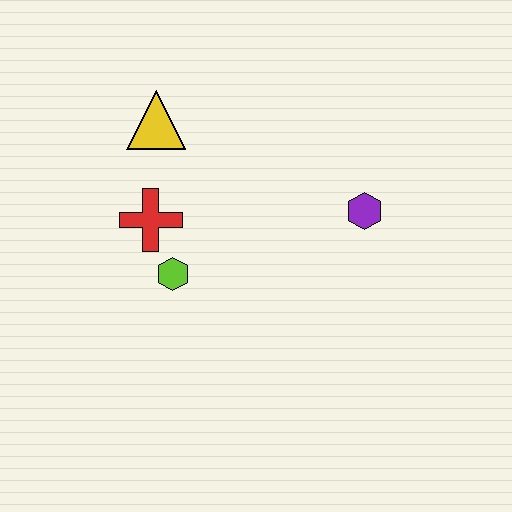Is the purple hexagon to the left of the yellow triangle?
No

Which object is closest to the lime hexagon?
The red cross is closest to the lime hexagon.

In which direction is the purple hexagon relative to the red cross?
The purple hexagon is to the right of the red cross.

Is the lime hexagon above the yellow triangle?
No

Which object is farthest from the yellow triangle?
The purple hexagon is farthest from the yellow triangle.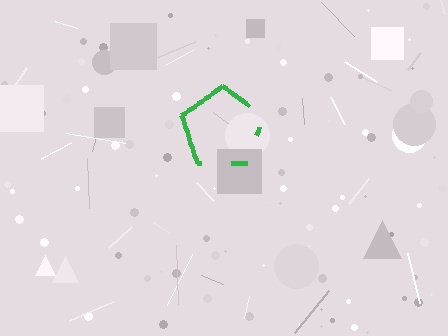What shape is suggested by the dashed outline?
The dashed outline suggests a pentagon.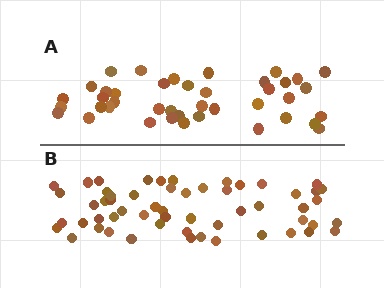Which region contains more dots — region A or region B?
Region B (the bottom region) has more dots.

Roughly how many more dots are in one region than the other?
Region B has approximately 15 more dots than region A.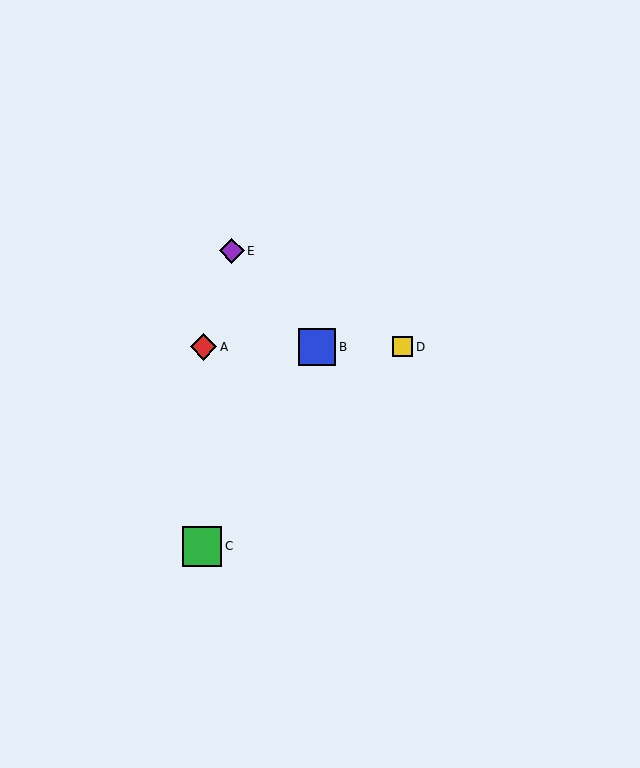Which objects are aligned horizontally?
Objects A, B, D are aligned horizontally.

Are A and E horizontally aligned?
No, A is at y≈347 and E is at y≈251.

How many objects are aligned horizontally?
3 objects (A, B, D) are aligned horizontally.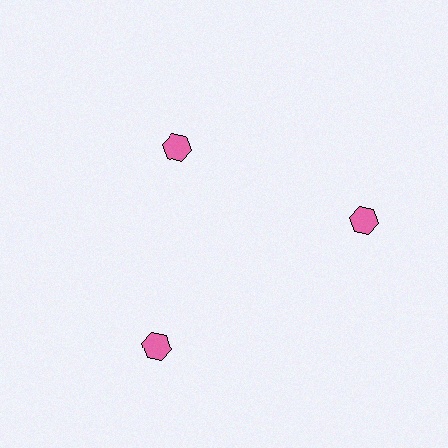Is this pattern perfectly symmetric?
No. The 3 pink hexagons are arranged in a ring, but one element near the 11 o'clock position is pulled inward toward the center, breaking the 3-fold rotational symmetry.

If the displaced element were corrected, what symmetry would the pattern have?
It would have 3-fold rotational symmetry — the pattern would map onto itself every 120 degrees.